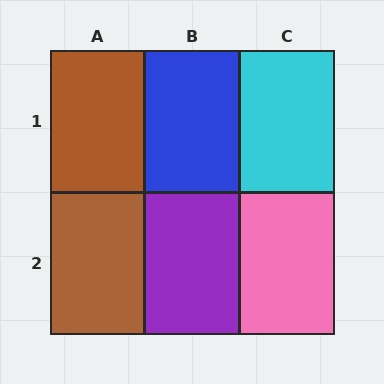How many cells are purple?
1 cell is purple.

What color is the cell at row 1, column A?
Brown.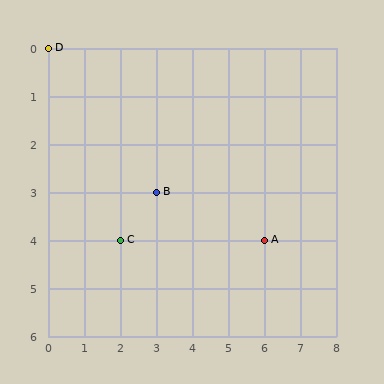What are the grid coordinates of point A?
Point A is at grid coordinates (6, 4).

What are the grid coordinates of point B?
Point B is at grid coordinates (3, 3).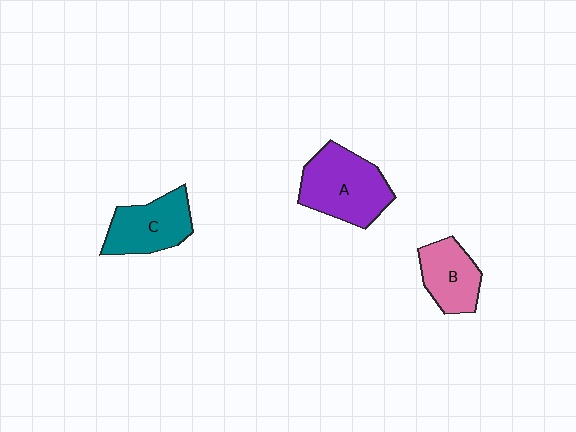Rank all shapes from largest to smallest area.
From largest to smallest: A (purple), C (teal), B (pink).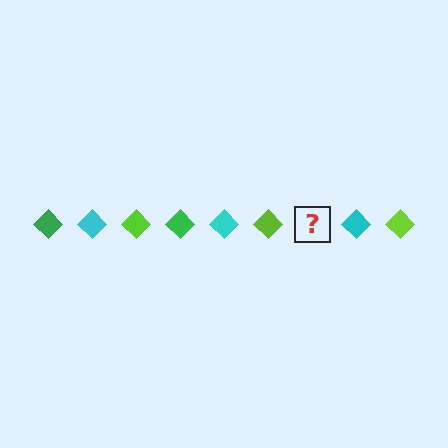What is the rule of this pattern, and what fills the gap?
The rule is that the pattern cycles through green, cyan, lime diamonds. The gap should be filled with a green diamond.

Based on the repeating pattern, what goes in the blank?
The blank should be a green diamond.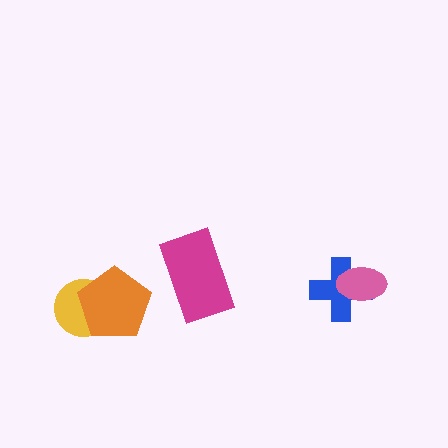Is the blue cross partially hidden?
Yes, it is partially covered by another shape.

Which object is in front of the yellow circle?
The orange pentagon is in front of the yellow circle.